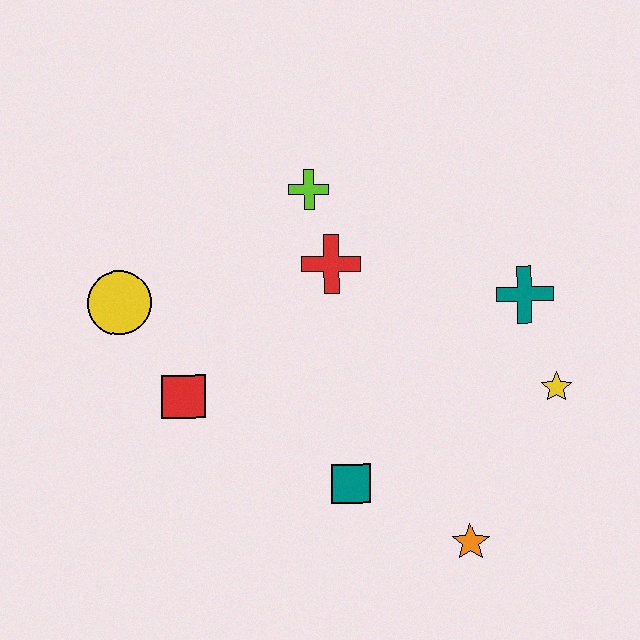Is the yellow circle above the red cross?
No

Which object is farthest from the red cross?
The orange star is farthest from the red cross.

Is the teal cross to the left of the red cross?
No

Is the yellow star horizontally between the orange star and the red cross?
No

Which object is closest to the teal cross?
The yellow star is closest to the teal cross.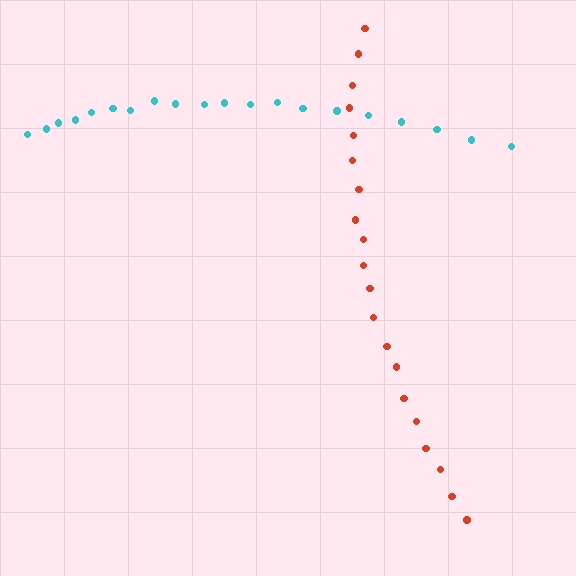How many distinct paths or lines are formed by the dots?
There are 2 distinct paths.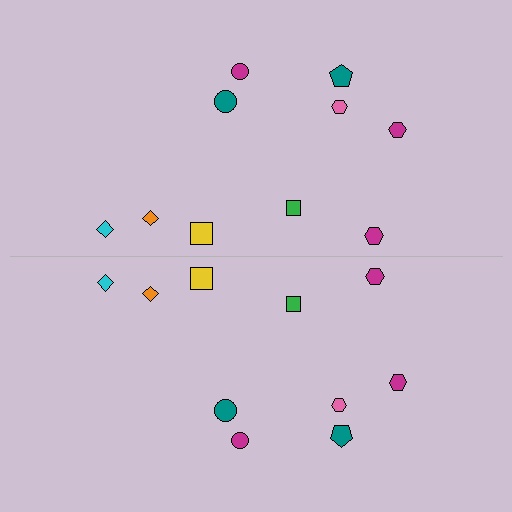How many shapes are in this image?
There are 20 shapes in this image.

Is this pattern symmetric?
Yes, this pattern has bilateral (reflection) symmetry.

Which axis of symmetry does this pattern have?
The pattern has a horizontal axis of symmetry running through the center of the image.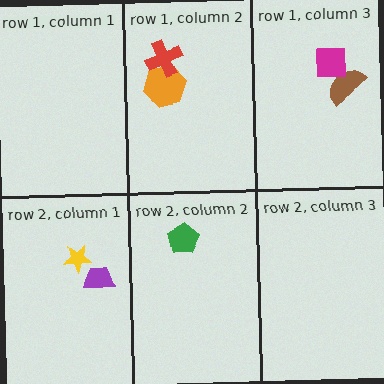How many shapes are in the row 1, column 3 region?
2.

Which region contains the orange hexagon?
The row 1, column 2 region.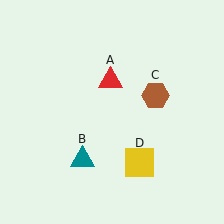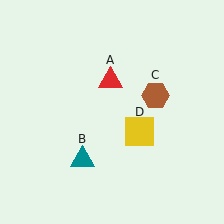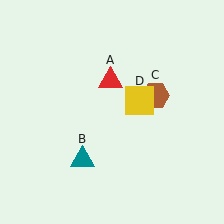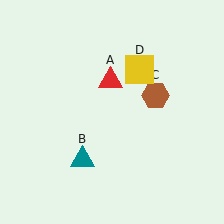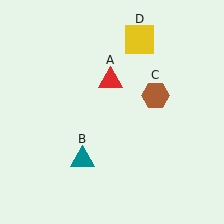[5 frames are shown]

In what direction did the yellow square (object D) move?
The yellow square (object D) moved up.